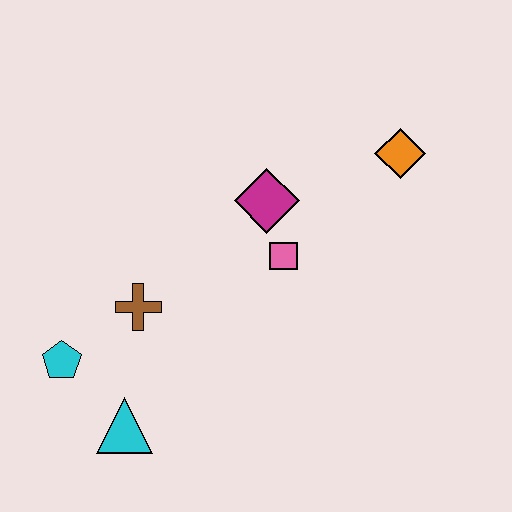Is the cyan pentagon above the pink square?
No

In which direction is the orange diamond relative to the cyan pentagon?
The orange diamond is to the right of the cyan pentagon.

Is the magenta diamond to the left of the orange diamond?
Yes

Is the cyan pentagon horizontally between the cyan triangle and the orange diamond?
No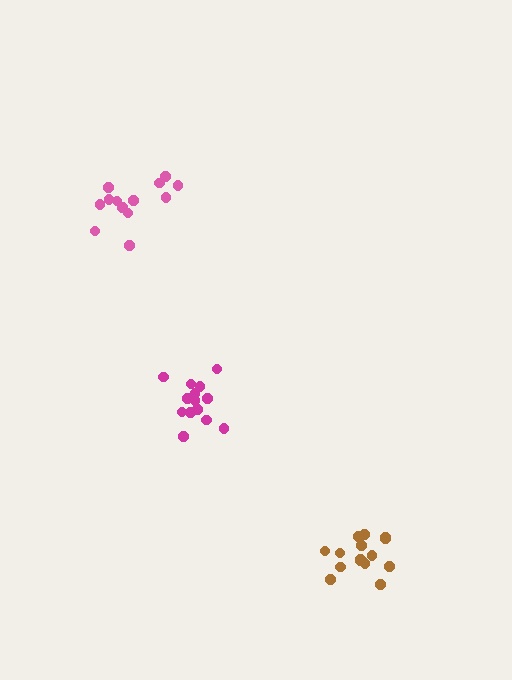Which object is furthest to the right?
The brown cluster is rightmost.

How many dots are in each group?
Group 1: 14 dots, Group 2: 15 dots, Group 3: 13 dots (42 total).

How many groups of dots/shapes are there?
There are 3 groups.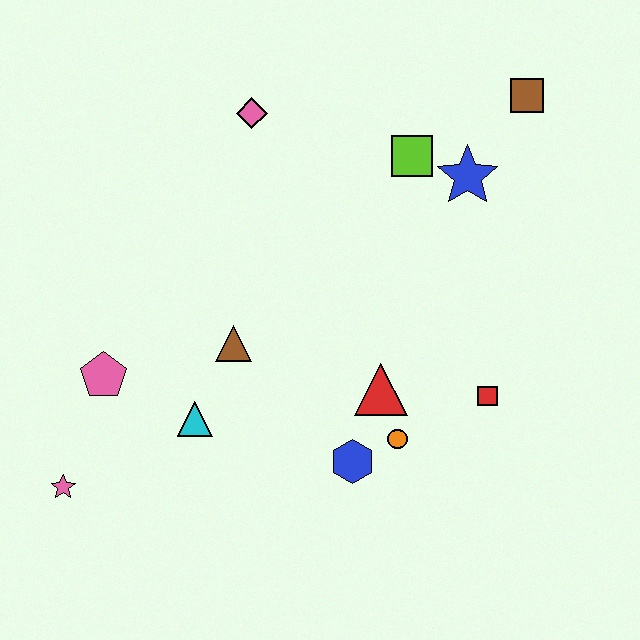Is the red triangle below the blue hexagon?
No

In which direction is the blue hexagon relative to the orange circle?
The blue hexagon is to the left of the orange circle.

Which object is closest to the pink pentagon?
The cyan triangle is closest to the pink pentagon.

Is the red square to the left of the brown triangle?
No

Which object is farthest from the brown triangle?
The brown square is farthest from the brown triangle.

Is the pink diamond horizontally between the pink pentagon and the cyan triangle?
No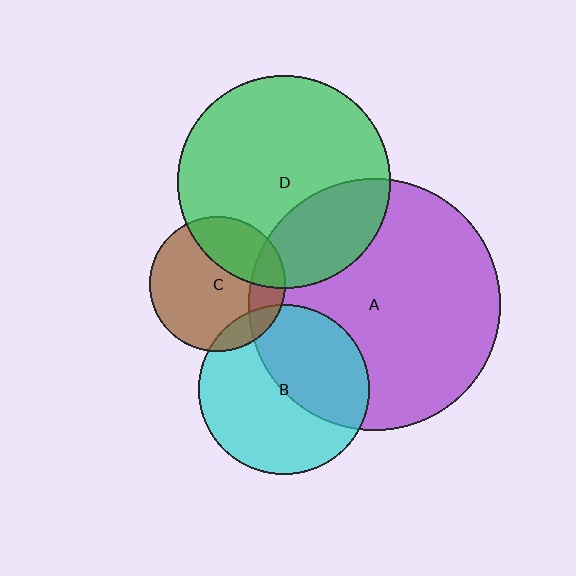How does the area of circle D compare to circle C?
Approximately 2.5 times.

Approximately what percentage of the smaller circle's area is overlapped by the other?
Approximately 20%.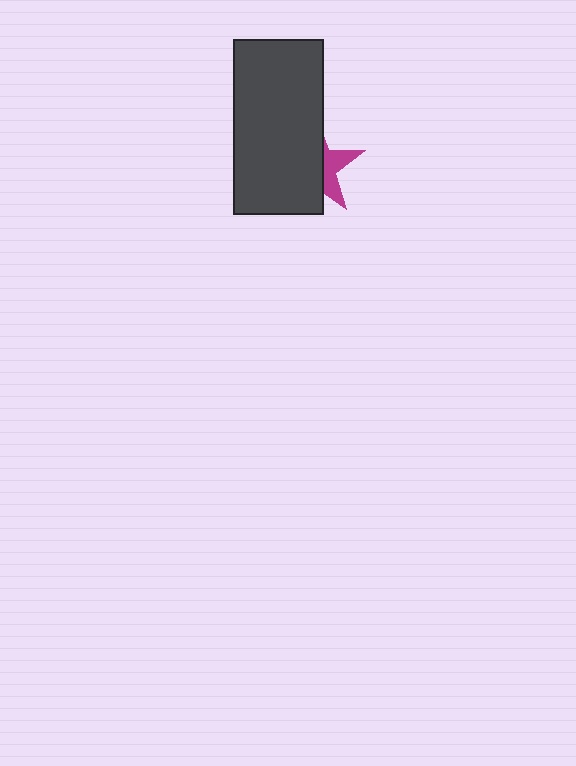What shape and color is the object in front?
The object in front is a dark gray rectangle.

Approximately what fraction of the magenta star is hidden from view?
Roughly 66% of the magenta star is hidden behind the dark gray rectangle.